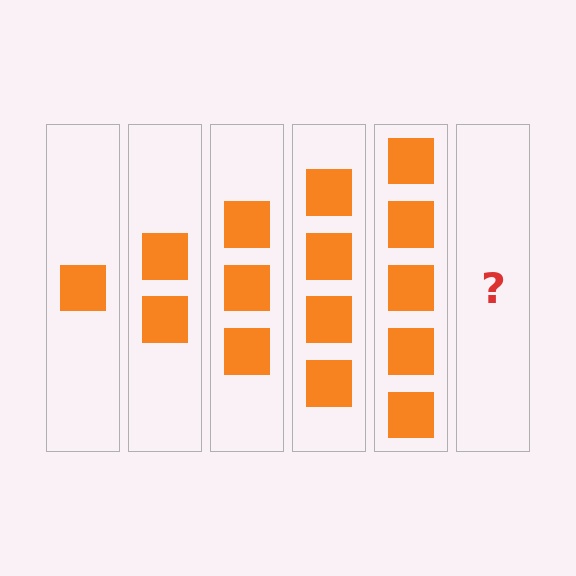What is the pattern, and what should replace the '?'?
The pattern is that each step adds one more square. The '?' should be 6 squares.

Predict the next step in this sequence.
The next step is 6 squares.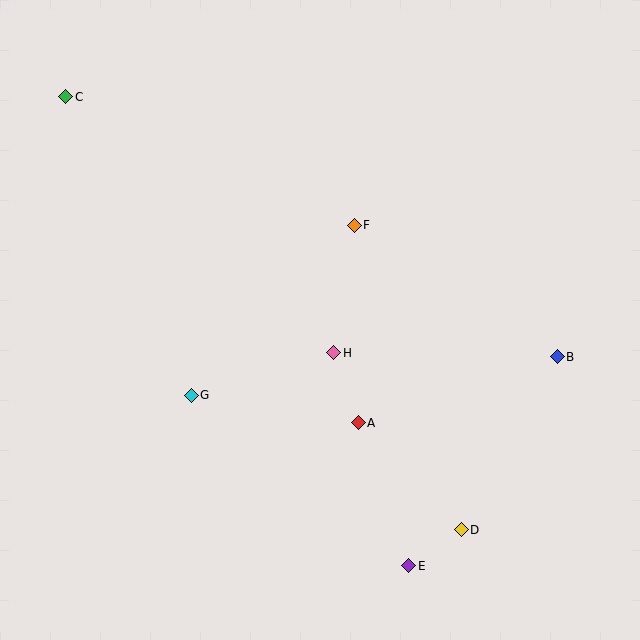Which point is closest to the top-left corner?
Point C is closest to the top-left corner.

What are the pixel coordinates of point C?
Point C is at (66, 97).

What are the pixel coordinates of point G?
Point G is at (191, 395).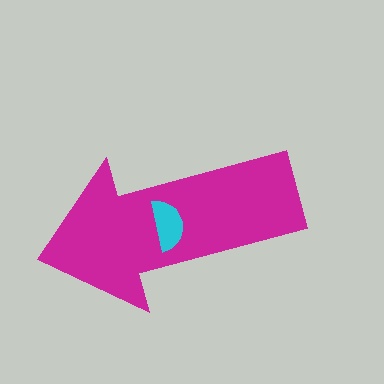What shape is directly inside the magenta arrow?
The cyan semicircle.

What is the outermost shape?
The magenta arrow.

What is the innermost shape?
The cyan semicircle.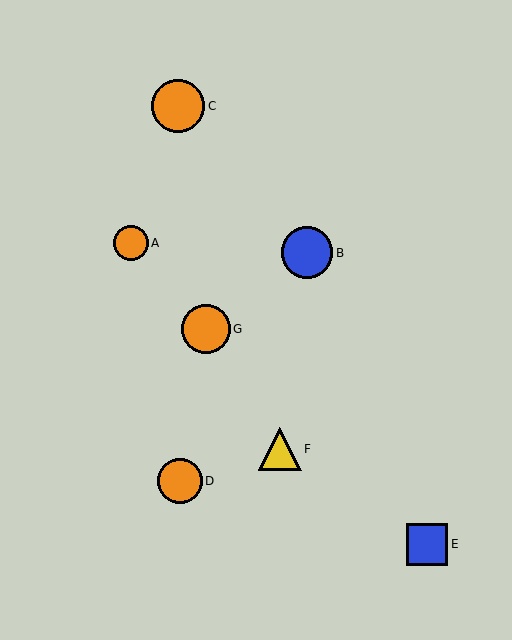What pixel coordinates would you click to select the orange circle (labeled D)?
Click at (180, 481) to select the orange circle D.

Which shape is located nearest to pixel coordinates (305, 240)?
The blue circle (labeled B) at (307, 253) is nearest to that location.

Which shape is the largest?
The orange circle (labeled C) is the largest.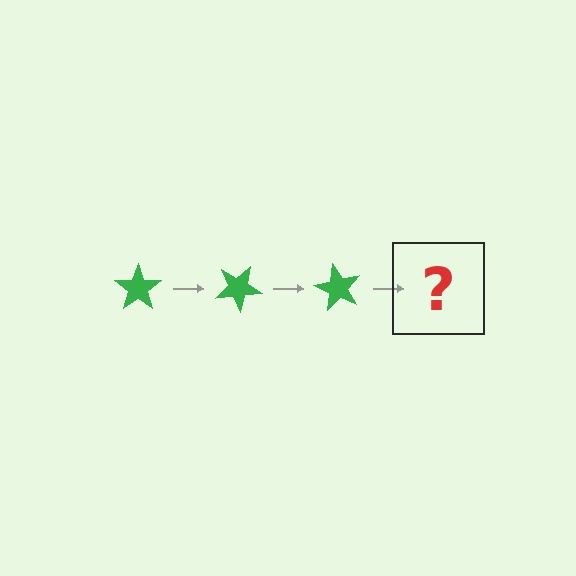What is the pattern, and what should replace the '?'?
The pattern is that the star rotates 30 degrees each step. The '?' should be a green star rotated 90 degrees.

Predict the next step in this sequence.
The next step is a green star rotated 90 degrees.